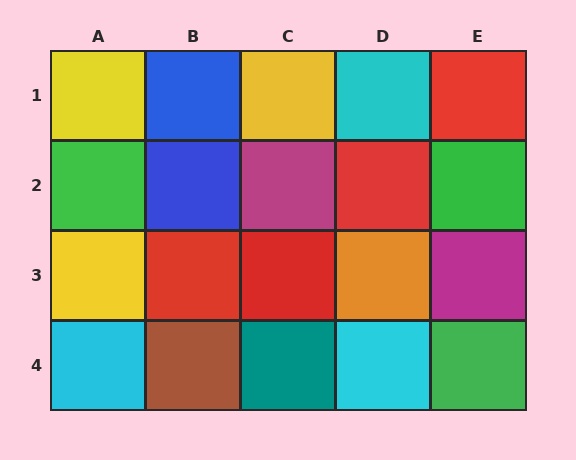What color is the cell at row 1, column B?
Blue.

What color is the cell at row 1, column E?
Red.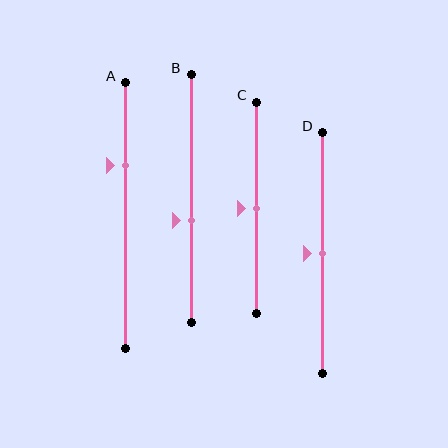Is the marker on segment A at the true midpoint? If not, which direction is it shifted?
No, the marker on segment A is shifted upward by about 19% of the segment length.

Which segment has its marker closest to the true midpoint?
Segment C has its marker closest to the true midpoint.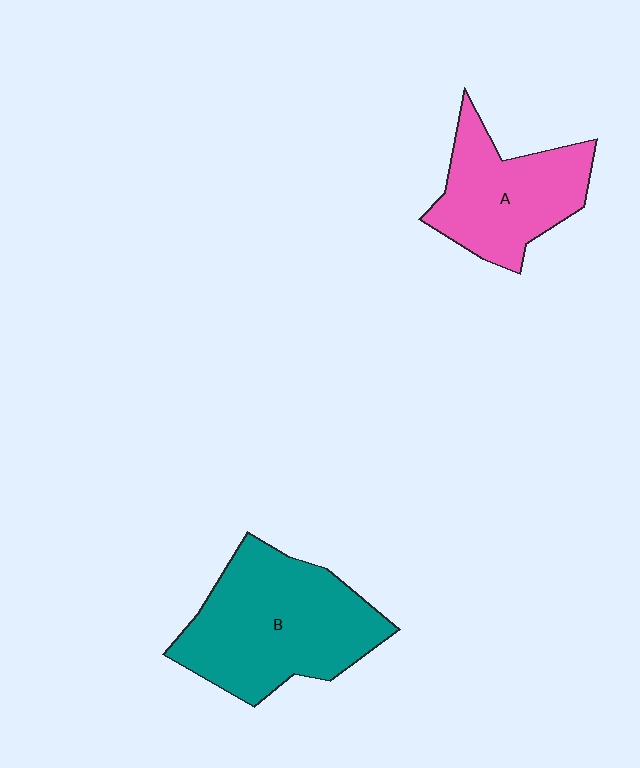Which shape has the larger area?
Shape B (teal).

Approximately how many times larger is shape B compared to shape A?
Approximately 1.4 times.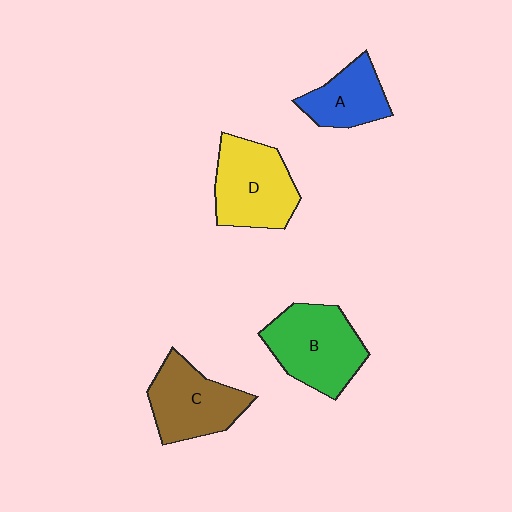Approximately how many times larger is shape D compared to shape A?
Approximately 1.5 times.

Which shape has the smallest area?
Shape A (blue).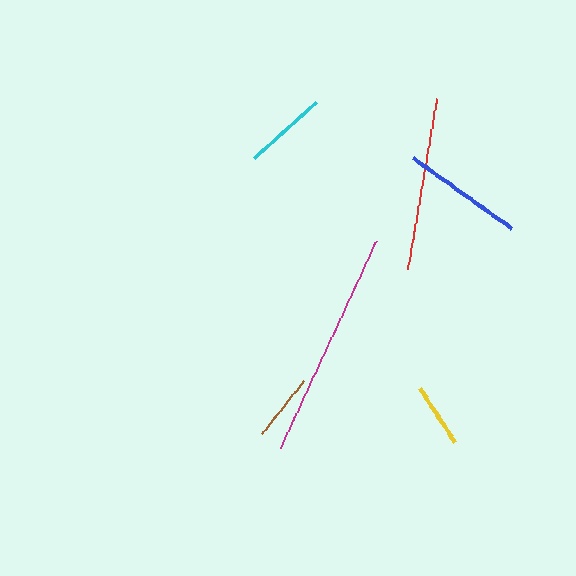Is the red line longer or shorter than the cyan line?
The red line is longer than the cyan line.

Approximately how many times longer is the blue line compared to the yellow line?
The blue line is approximately 1.9 times the length of the yellow line.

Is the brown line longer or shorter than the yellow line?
The brown line is longer than the yellow line.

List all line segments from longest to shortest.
From longest to shortest: magenta, red, blue, cyan, brown, yellow.